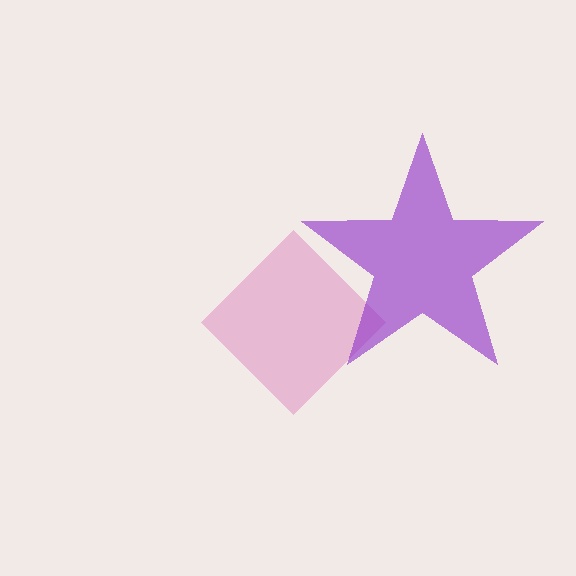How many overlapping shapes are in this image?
There are 2 overlapping shapes in the image.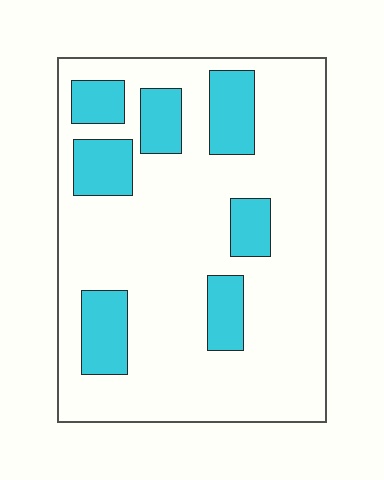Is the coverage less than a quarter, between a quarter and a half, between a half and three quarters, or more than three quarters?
Less than a quarter.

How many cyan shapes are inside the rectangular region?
7.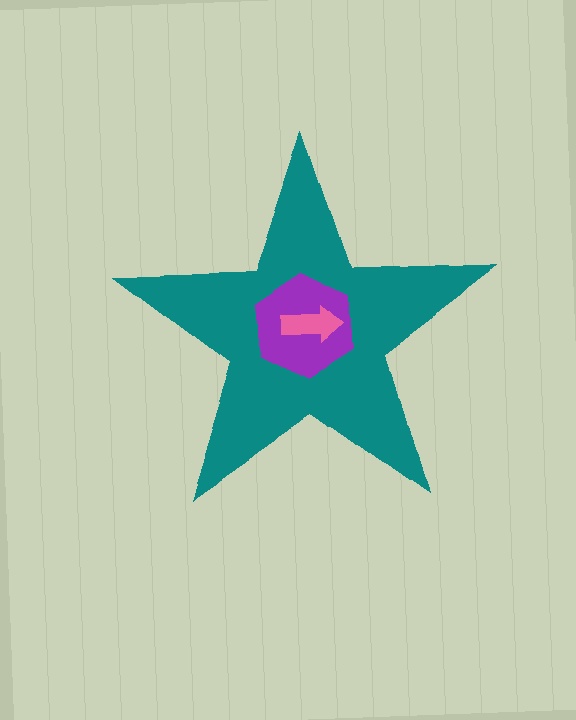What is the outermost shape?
The teal star.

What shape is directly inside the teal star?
The purple hexagon.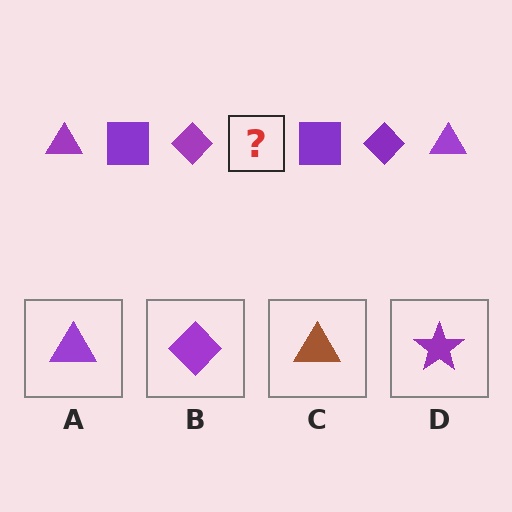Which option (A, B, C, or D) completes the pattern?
A.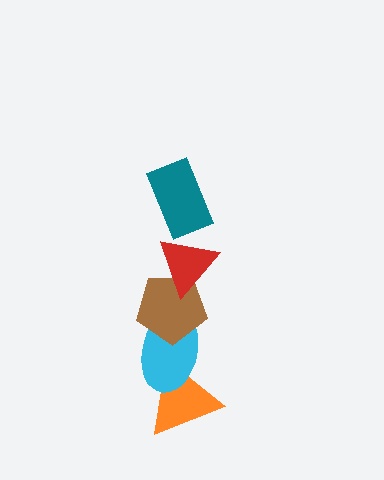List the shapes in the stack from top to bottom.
From top to bottom: the teal rectangle, the red triangle, the brown pentagon, the cyan ellipse, the orange triangle.